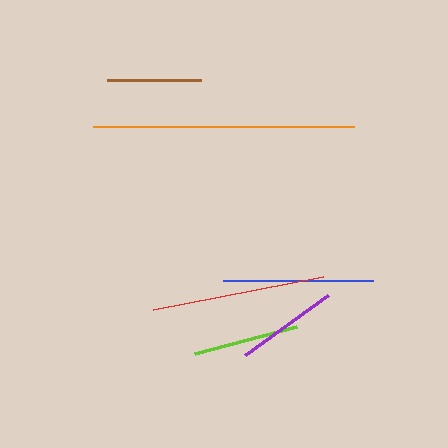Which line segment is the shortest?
The brown line is the shortest at approximately 94 pixels.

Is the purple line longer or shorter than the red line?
The red line is longer than the purple line.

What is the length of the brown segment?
The brown segment is approximately 94 pixels long.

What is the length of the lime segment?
The lime segment is approximately 106 pixels long.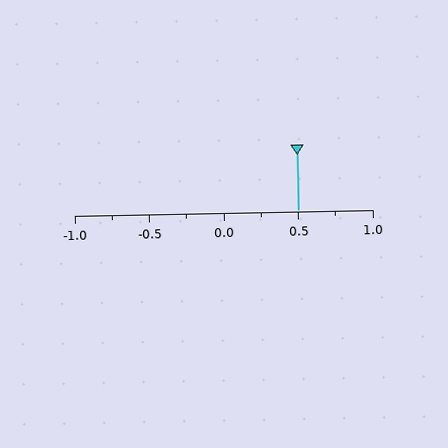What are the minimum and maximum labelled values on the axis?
The axis runs from -1.0 to 1.0.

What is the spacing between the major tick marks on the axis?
The major ticks are spaced 0.5 apart.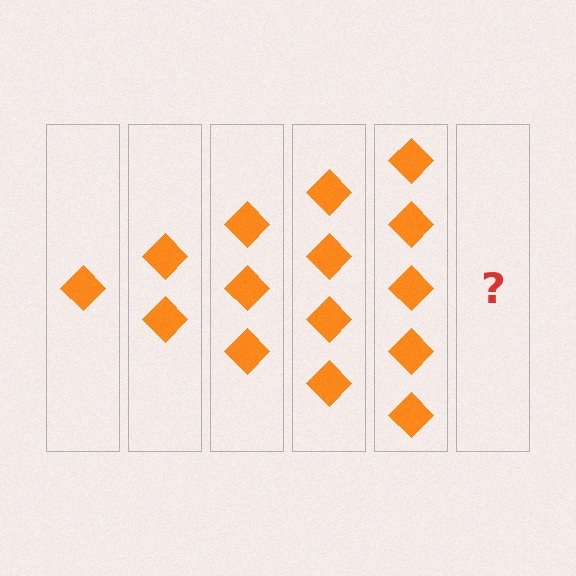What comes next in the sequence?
The next element should be 6 diamonds.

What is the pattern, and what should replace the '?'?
The pattern is that each step adds one more diamond. The '?' should be 6 diamonds.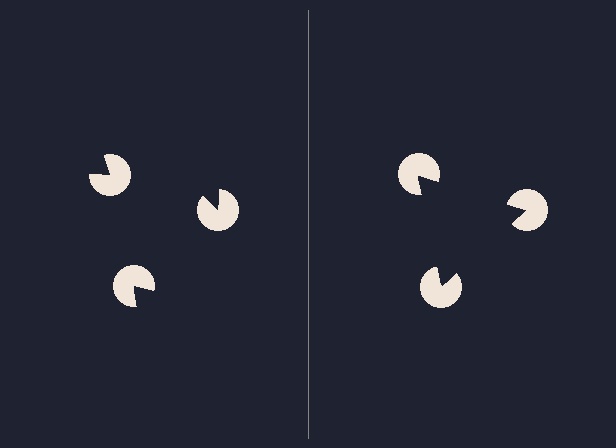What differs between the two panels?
The pac-man discs are positioned identically on both sides; only the wedge orientations differ. On the right they align to a triangle; on the left they are misaligned.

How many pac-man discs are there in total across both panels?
6 — 3 on each side.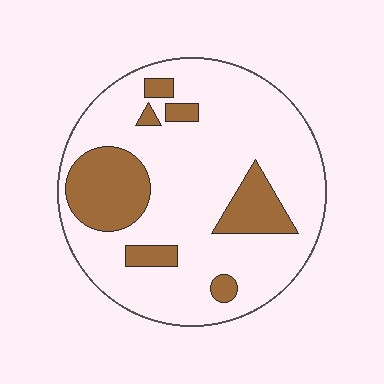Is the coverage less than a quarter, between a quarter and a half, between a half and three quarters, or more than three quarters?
Less than a quarter.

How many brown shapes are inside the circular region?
7.